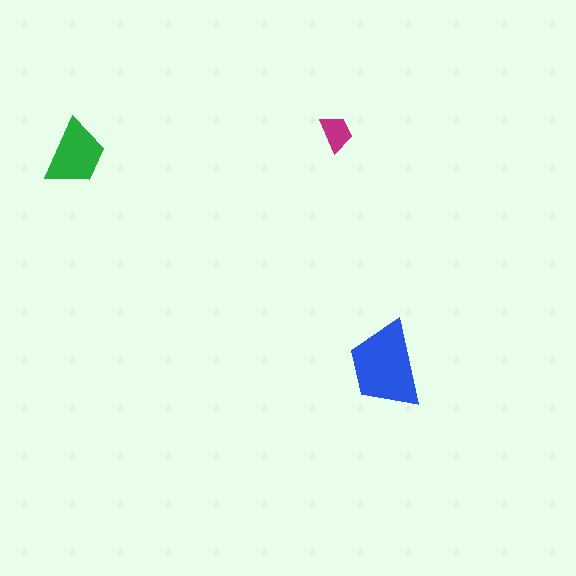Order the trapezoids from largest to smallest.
the blue one, the green one, the magenta one.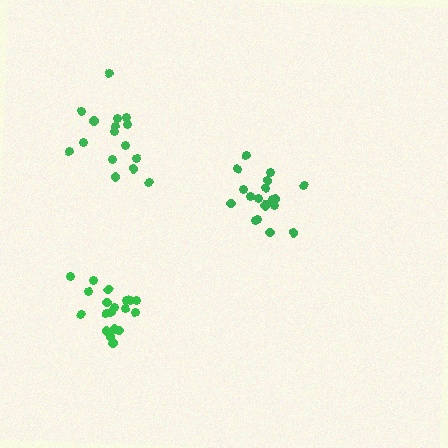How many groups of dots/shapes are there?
There are 3 groups.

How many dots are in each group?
Group 1: 20 dots, Group 2: 19 dots, Group 3: 16 dots (55 total).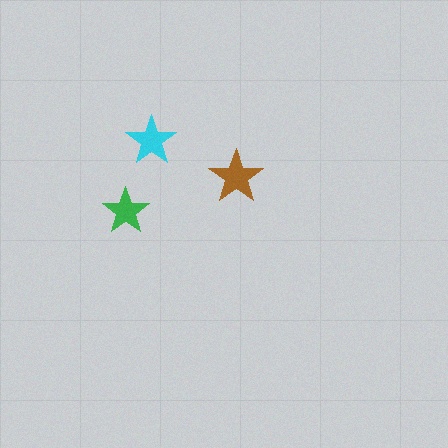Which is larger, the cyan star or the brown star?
The brown one.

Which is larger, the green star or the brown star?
The brown one.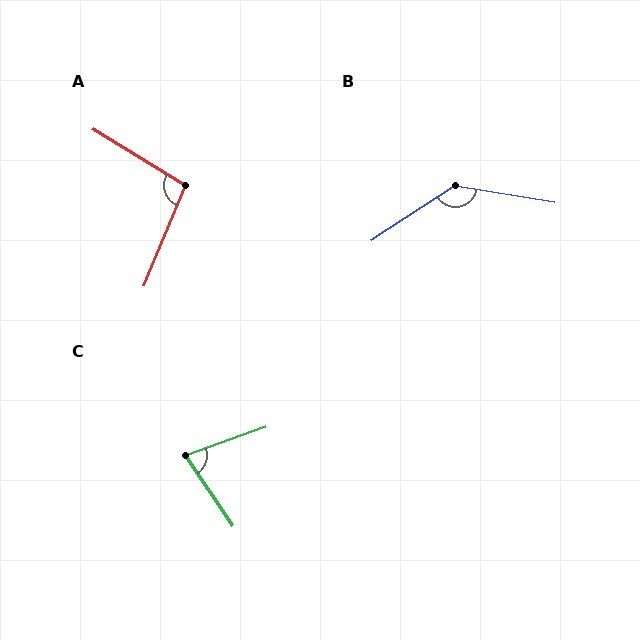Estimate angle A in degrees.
Approximately 99 degrees.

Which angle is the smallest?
C, at approximately 75 degrees.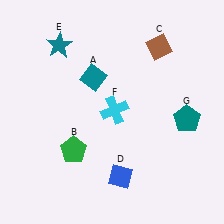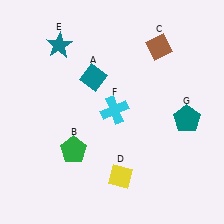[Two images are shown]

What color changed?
The diamond (D) changed from blue in Image 1 to yellow in Image 2.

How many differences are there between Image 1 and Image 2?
There is 1 difference between the two images.